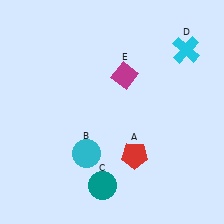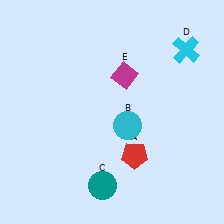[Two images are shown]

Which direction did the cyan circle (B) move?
The cyan circle (B) moved right.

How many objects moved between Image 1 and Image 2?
1 object moved between the two images.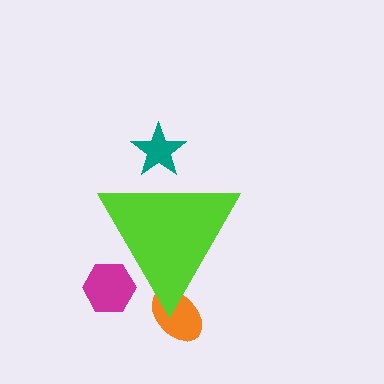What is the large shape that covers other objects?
A lime triangle.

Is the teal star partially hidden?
Yes, the teal star is partially hidden behind the lime triangle.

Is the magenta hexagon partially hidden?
Yes, the magenta hexagon is partially hidden behind the lime triangle.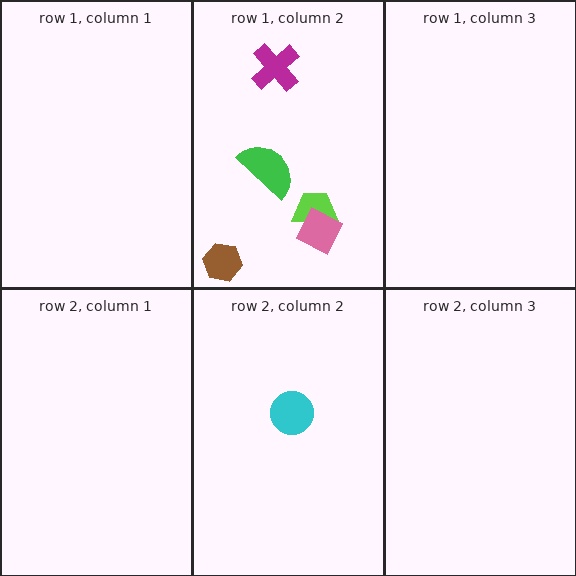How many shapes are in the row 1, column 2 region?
5.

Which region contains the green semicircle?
The row 1, column 2 region.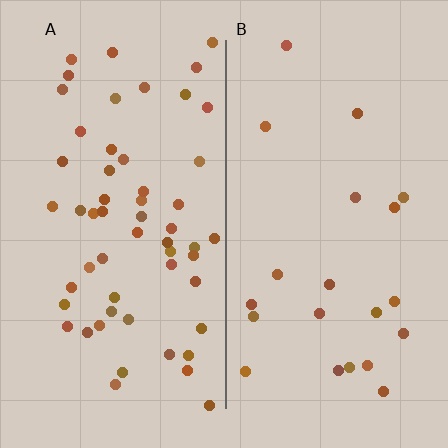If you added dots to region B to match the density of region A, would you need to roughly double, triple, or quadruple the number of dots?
Approximately triple.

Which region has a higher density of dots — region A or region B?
A (the left).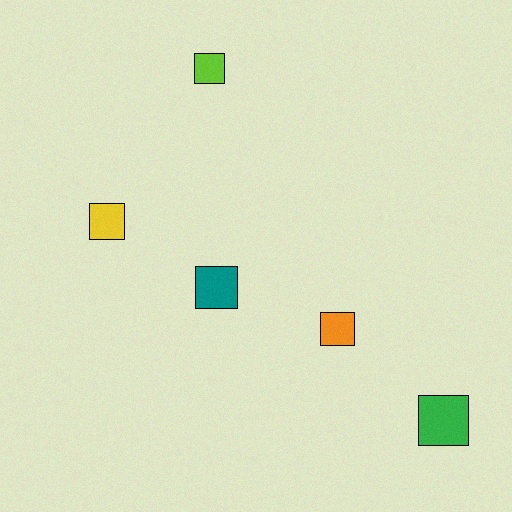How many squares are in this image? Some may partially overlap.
There are 5 squares.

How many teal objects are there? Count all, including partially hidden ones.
There is 1 teal object.